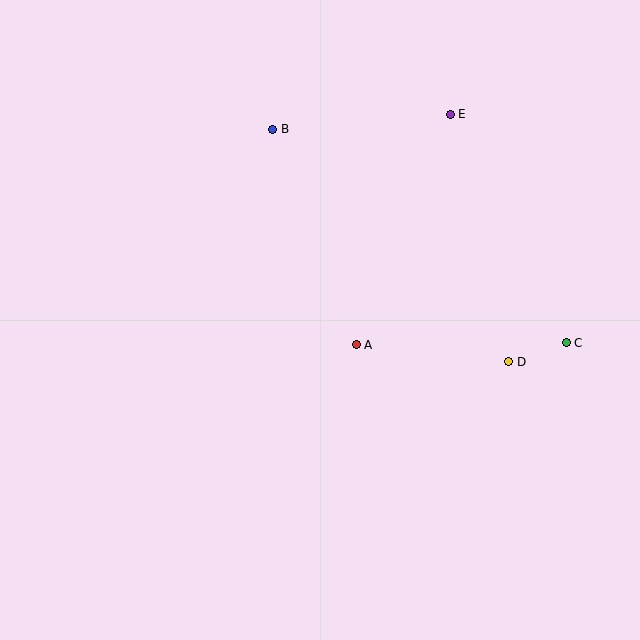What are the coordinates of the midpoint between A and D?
The midpoint between A and D is at (432, 353).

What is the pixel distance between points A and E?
The distance between A and E is 249 pixels.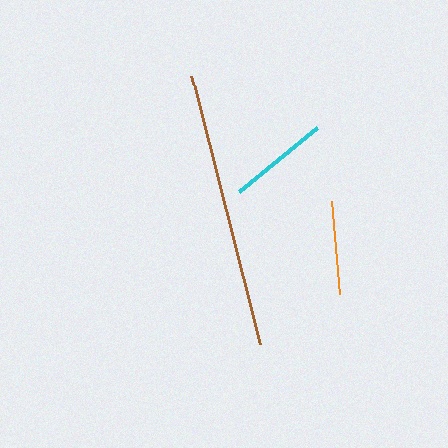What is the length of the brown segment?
The brown segment is approximately 276 pixels long.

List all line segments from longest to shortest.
From longest to shortest: brown, cyan, orange.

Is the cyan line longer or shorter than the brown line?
The brown line is longer than the cyan line.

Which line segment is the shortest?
The orange line is the shortest at approximately 93 pixels.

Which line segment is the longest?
The brown line is the longest at approximately 276 pixels.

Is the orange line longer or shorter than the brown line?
The brown line is longer than the orange line.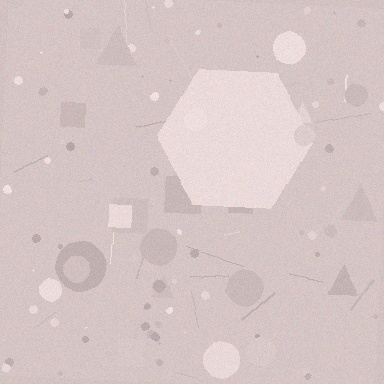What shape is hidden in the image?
A hexagon is hidden in the image.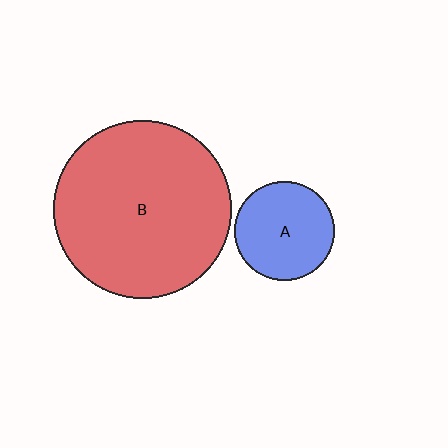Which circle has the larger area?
Circle B (red).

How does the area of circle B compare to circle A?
Approximately 3.2 times.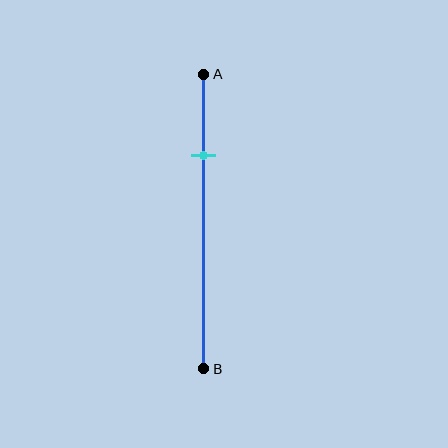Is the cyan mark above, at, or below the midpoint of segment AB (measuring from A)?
The cyan mark is above the midpoint of segment AB.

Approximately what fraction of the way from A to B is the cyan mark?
The cyan mark is approximately 30% of the way from A to B.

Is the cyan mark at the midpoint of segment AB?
No, the mark is at about 30% from A, not at the 50% midpoint.